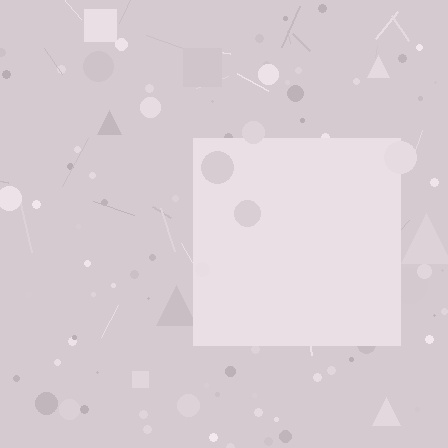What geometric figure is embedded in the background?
A square is embedded in the background.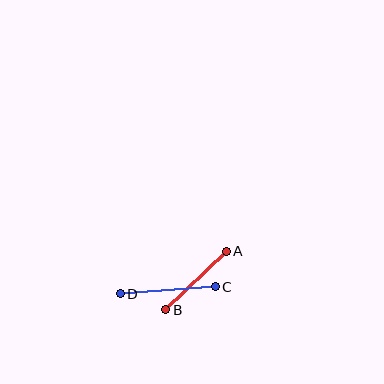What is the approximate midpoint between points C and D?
The midpoint is at approximately (168, 290) pixels.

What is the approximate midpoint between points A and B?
The midpoint is at approximately (196, 281) pixels.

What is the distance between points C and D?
The distance is approximately 95 pixels.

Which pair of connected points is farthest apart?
Points C and D are farthest apart.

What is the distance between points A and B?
The distance is approximately 84 pixels.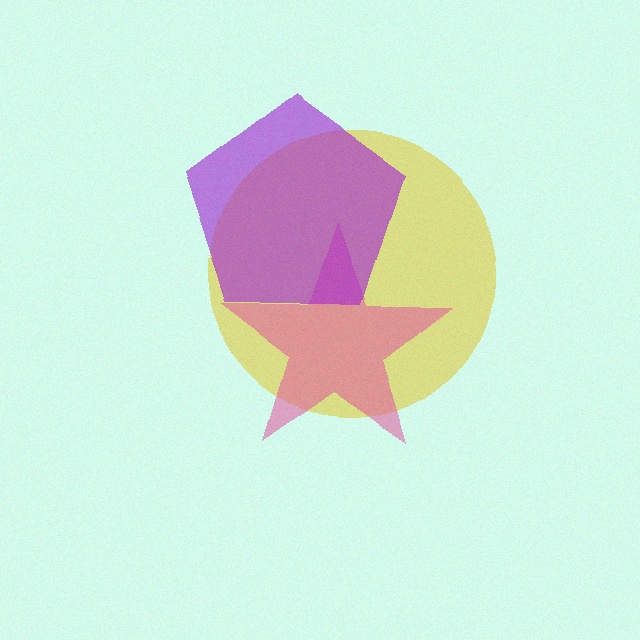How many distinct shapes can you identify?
There are 3 distinct shapes: a yellow circle, a pink star, a purple pentagon.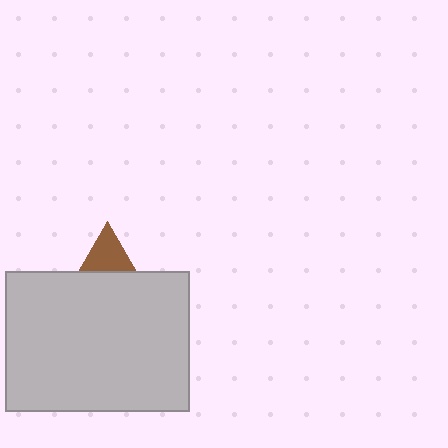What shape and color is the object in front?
The object in front is a light gray rectangle.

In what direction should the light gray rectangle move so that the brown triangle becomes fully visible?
The light gray rectangle should move down. That is the shortest direction to clear the overlap and leave the brown triangle fully visible.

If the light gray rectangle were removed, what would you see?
You would see the complete brown triangle.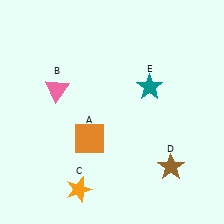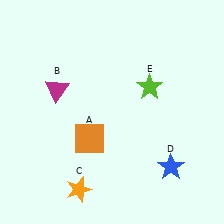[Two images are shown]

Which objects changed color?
B changed from pink to magenta. D changed from brown to blue. E changed from teal to lime.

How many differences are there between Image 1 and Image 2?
There are 3 differences between the two images.